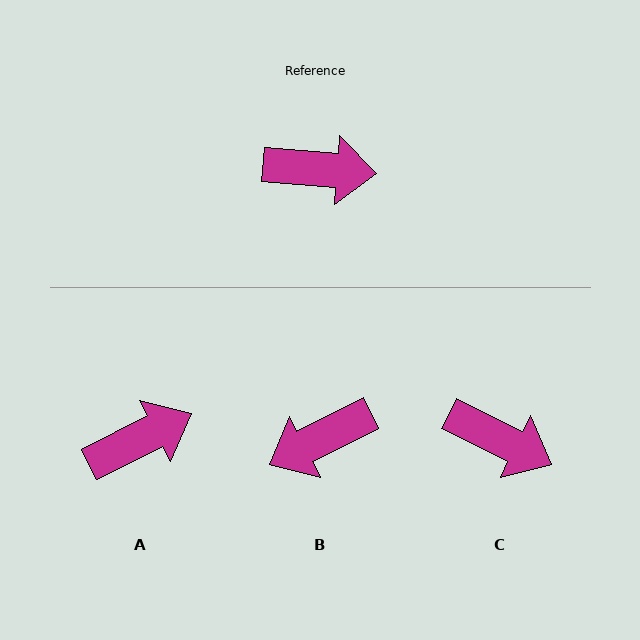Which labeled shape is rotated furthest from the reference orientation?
B, about 149 degrees away.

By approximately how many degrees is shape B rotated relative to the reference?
Approximately 149 degrees clockwise.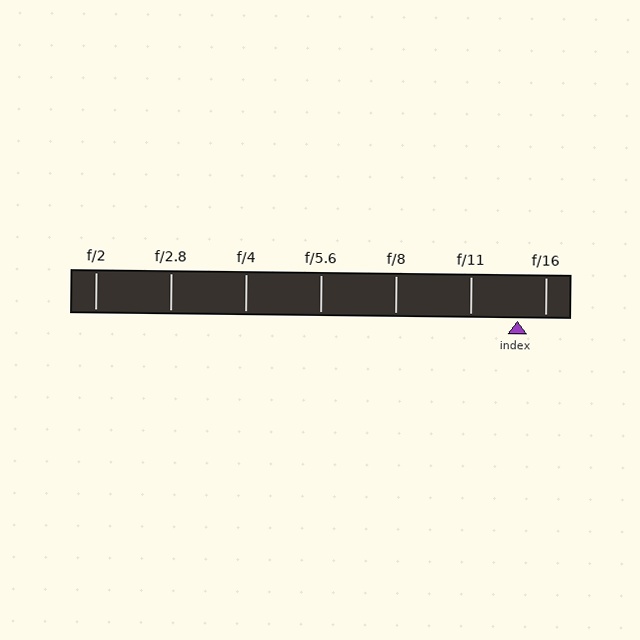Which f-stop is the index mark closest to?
The index mark is closest to f/16.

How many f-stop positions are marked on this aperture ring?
There are 7 f-stop positions marked.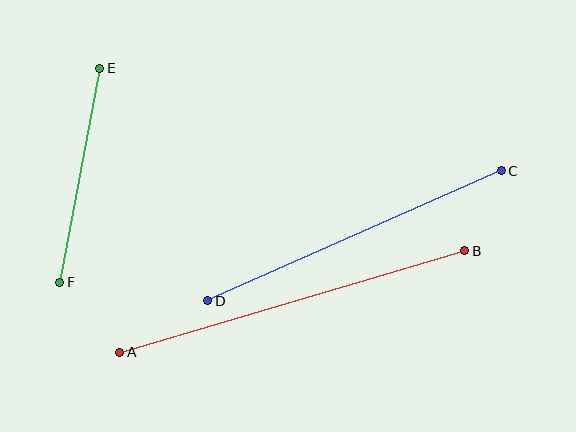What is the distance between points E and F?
The distance is approximately 218 pixels.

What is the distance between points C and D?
The distance is approximately 321 pixels.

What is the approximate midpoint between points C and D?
The midpoint is at approximately (354, 236) pixels.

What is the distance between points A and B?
The distance is approximately 360 pixels.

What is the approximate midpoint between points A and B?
The midpoint is at approximately (292, 302) pixels.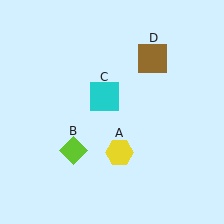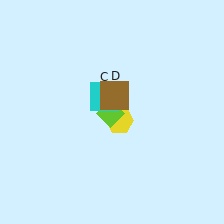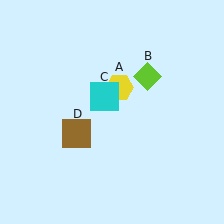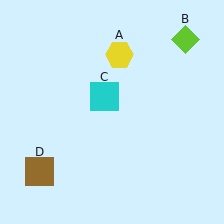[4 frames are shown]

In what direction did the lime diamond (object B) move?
The lime diamond (object B) moved up and to the right.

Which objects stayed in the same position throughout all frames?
Cyan square (object C) remained stationary.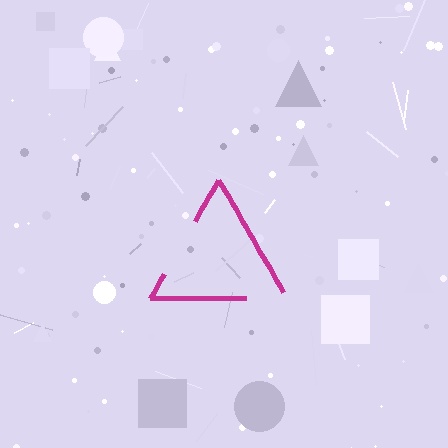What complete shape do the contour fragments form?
The contour fragments form a triangle.